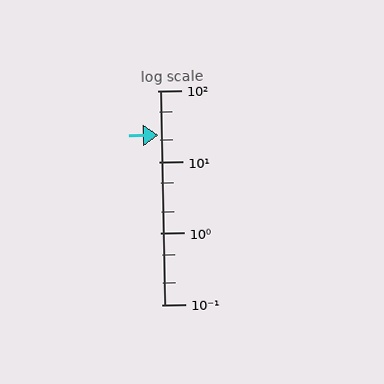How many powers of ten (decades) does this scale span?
The scale spans 3 decades, from 0.1 to 100.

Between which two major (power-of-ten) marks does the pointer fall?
The pointer is between 10 and 100.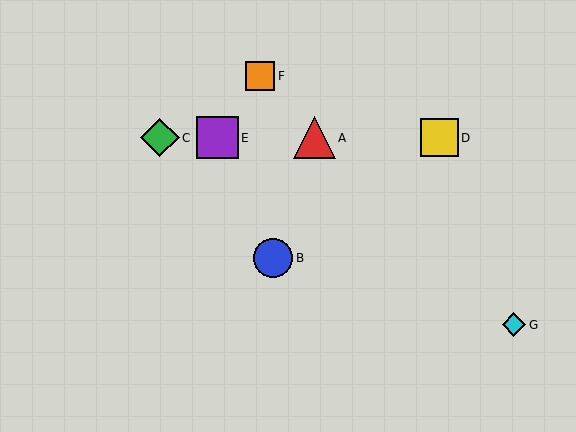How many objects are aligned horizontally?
4 objects (A, C, D, E) are aligned horizontally.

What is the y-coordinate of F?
Object F is at y≈76.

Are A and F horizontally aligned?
No, A is at y≈138 and F is at y≈76.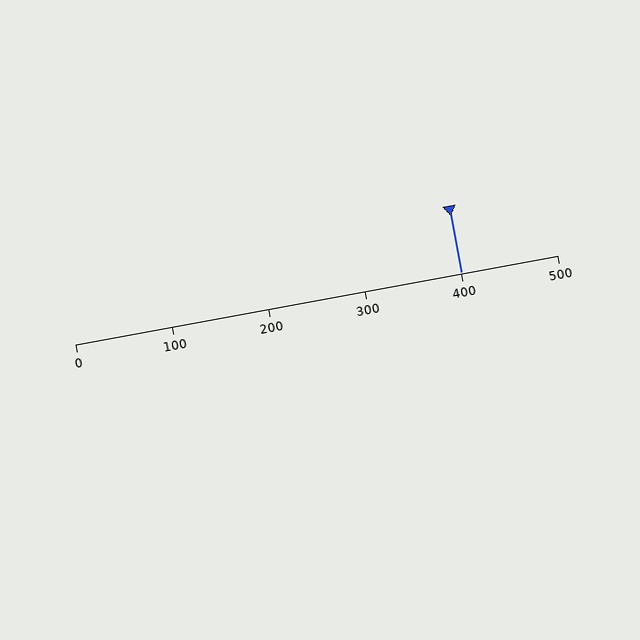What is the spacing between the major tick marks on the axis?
The major ticks are spaced 100 apart.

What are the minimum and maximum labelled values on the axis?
The axis runs from 0 to 500.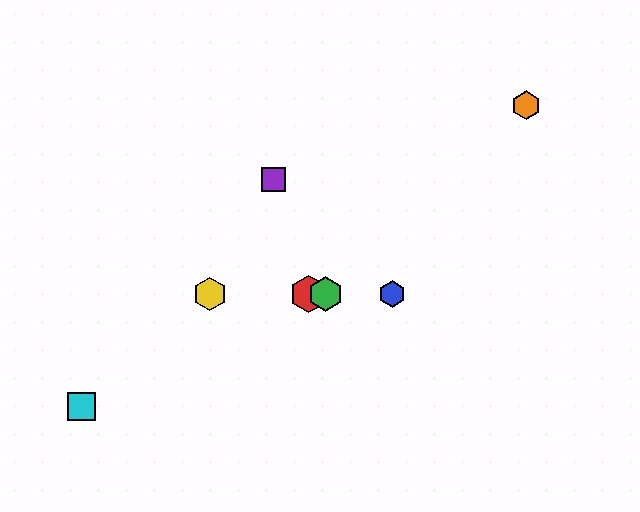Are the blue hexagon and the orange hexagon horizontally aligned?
No, the blue hexagon is at y≈294 and the orange hexagon is at y≈105.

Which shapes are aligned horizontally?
The red hexagon, the blue hexagon, the green hexagon, the yellow hexagon are aligned horizontally.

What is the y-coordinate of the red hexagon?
The red hexagon is at y≈294.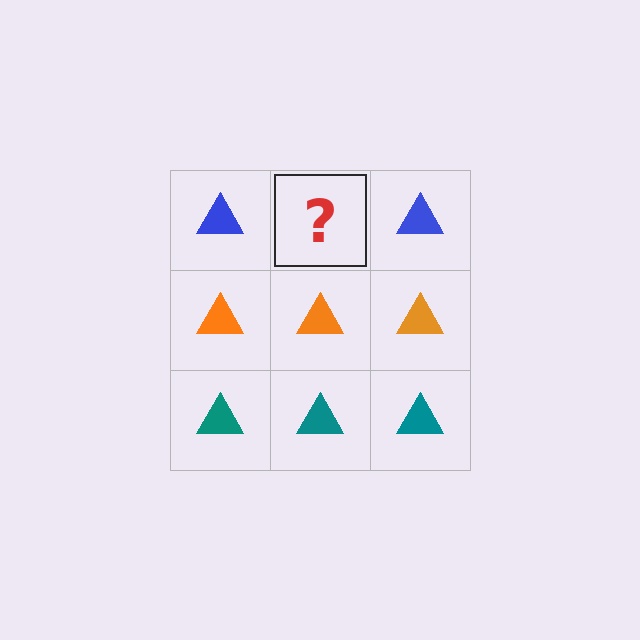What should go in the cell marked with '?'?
The missing cell should contain a blue triangle.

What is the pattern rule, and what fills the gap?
The rule is that each row has a consistent color. The gap should be filled with a blue triangle.